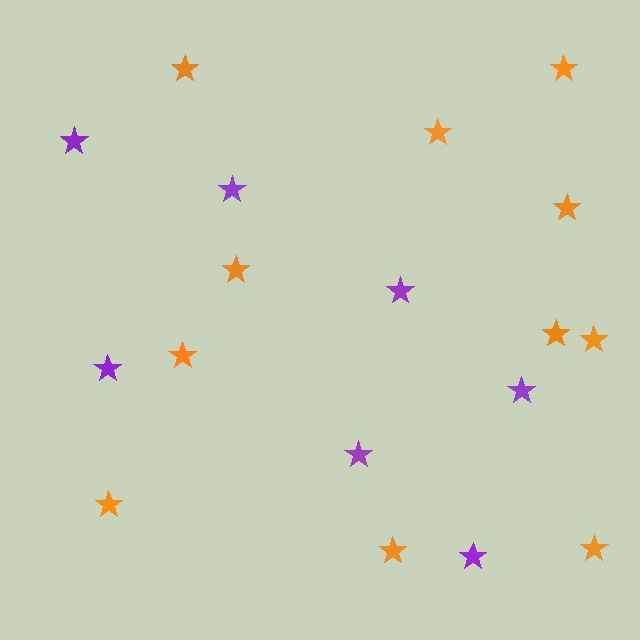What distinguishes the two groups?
There are 2 groups: one group of orange stars (11) and one group of purple stars (7).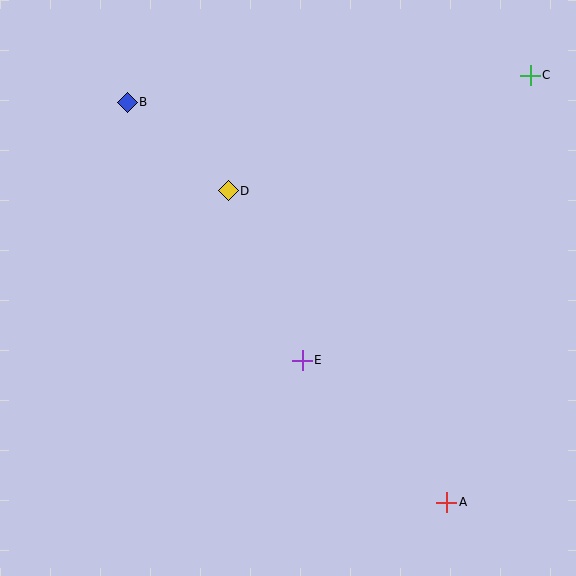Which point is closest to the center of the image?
Point E at (302, 360) is closest to the center.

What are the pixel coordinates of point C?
Point C is at (530, 75).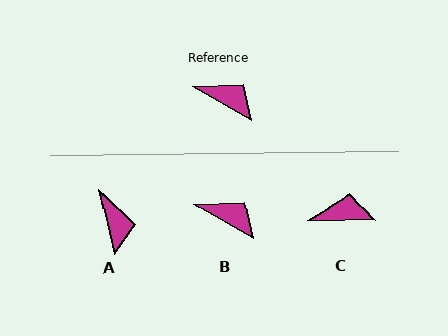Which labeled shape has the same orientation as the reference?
B.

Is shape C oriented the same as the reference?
No, it is off by about 28 degrees.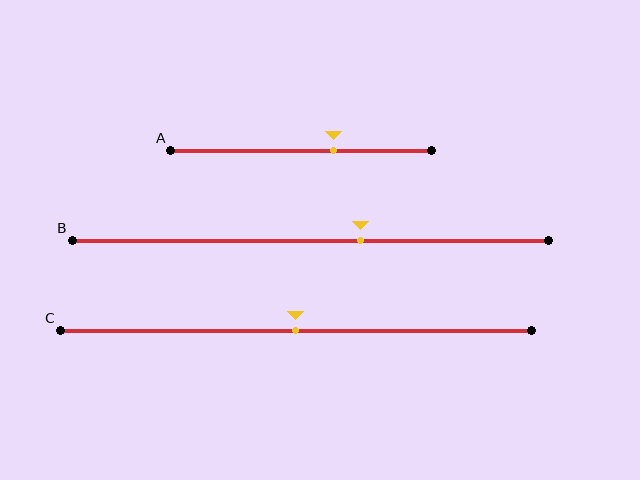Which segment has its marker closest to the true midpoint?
Segment C has its marker closest to the true midpoint.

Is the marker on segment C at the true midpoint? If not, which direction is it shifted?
Yes, the marker on segment C is at the true midpoint.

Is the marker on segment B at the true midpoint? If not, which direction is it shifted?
No, the marker on segment B is shifted to the right by about 10% of the segment length.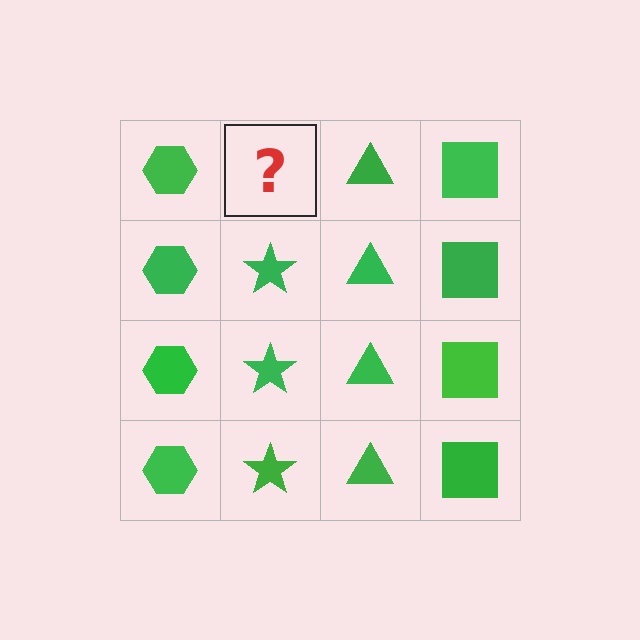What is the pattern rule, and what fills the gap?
The rule is that each column has a consistent shape. The gap should be filled with a green star.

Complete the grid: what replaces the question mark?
The question mark should be replaced with a green star.